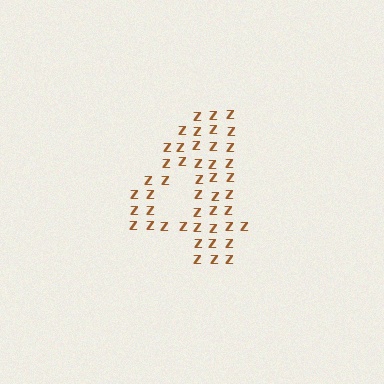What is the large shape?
The large shape is the digit 4.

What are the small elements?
The small elements are letter Z's.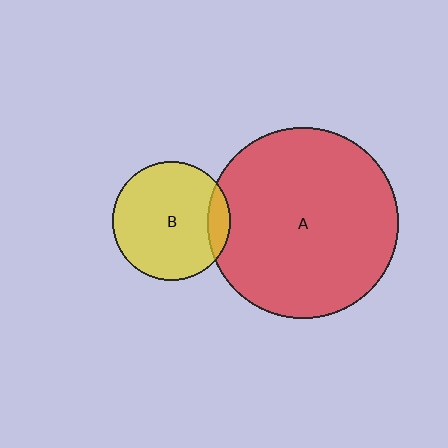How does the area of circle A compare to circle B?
Approximately 2.6 times.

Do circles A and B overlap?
Yes.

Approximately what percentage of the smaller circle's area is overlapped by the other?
Approximately 10%.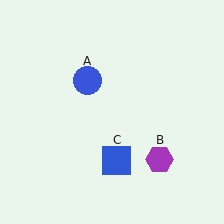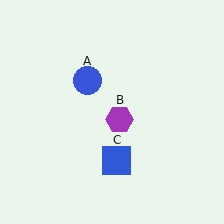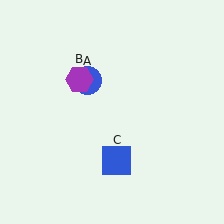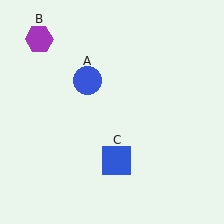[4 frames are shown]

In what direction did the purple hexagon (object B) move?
The purple hexagon (object B) moved up and to the left.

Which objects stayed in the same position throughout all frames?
Blue circle (object A) and blue square (object C) remained stationary.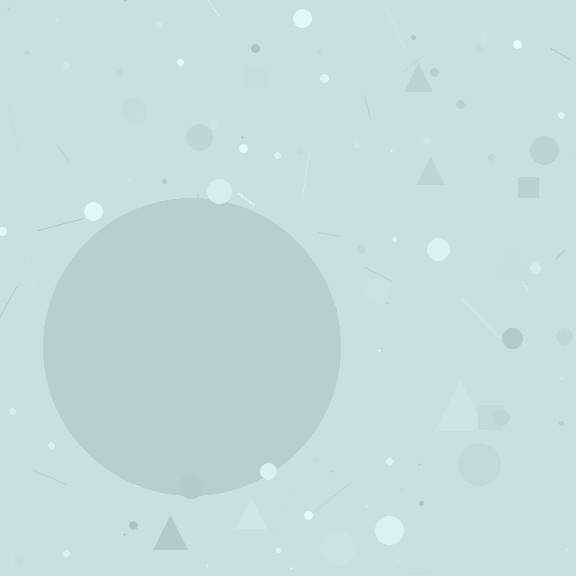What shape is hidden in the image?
A circle is hidden in the image.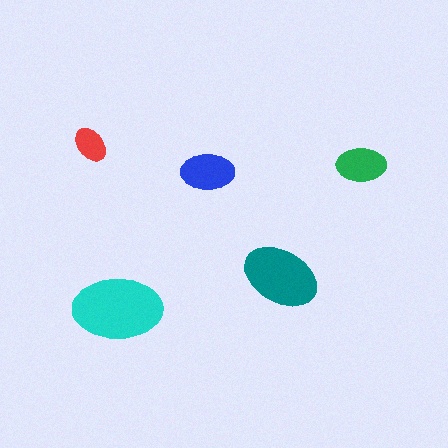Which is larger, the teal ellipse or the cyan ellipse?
The cyan one.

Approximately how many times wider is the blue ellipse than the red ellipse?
About 1.5 times wider.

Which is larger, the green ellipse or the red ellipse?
The green one.